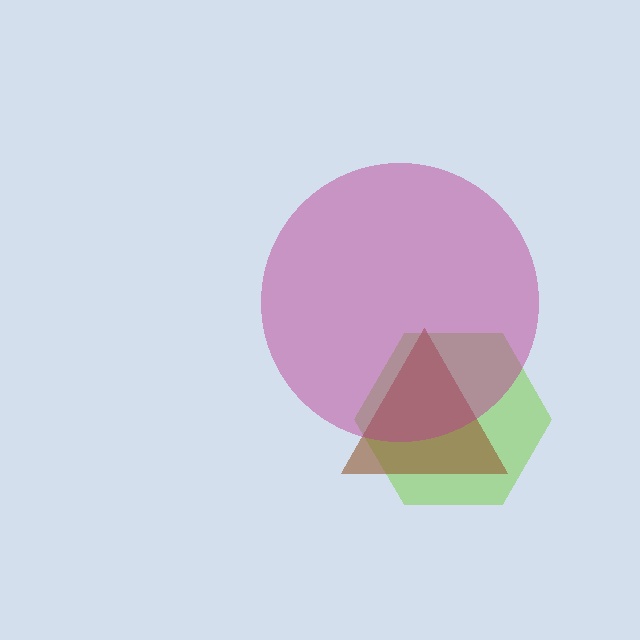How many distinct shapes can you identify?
There are 3 distinct shapes: a lime hexagon, a brown triangle, a magenta circle.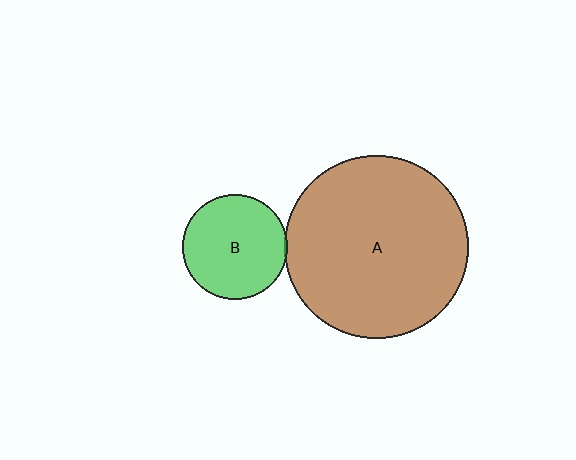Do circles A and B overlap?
Yes.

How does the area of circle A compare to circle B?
Approximately 3.1 times.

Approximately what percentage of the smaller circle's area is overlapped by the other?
Approximately 5%.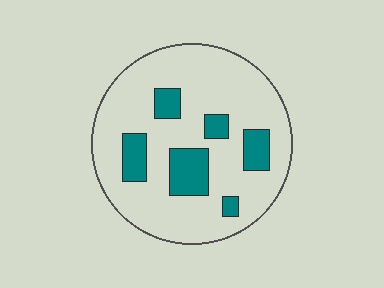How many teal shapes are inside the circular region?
6.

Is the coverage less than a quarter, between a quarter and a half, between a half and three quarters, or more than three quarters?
Less than a quarter.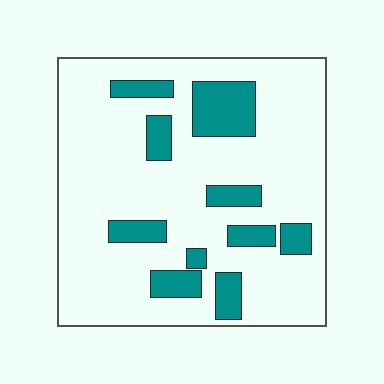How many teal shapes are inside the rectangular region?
10.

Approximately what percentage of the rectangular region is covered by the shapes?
Approximately 20%.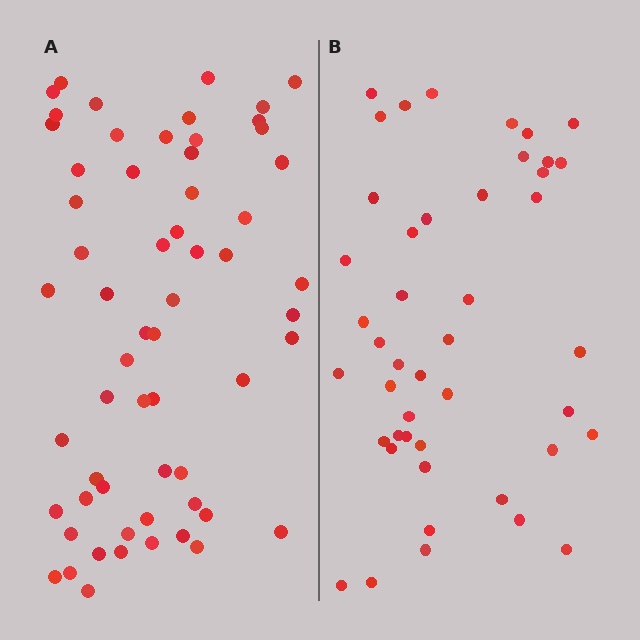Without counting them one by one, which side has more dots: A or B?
Region A (the left region) has more dots.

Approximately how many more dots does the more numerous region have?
Region A has approximately 15 more dots than region B.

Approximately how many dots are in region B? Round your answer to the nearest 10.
About 40 dots. (The exact count is 45, which rounds to 40.)